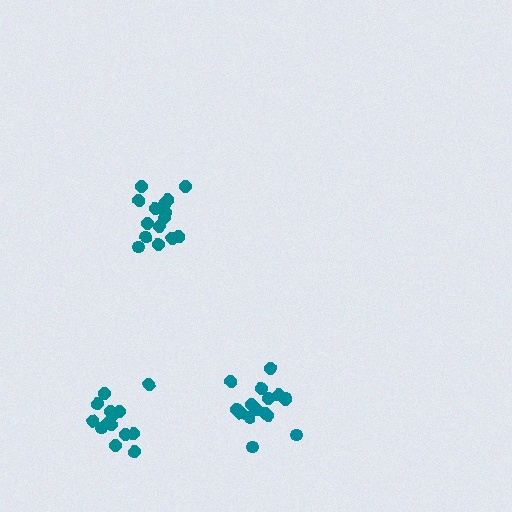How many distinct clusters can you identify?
There are 3 distinct clusters.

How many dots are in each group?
Group 1: 15 dots, Group 2: 14 dots, Group 3: 16 dots (45 total).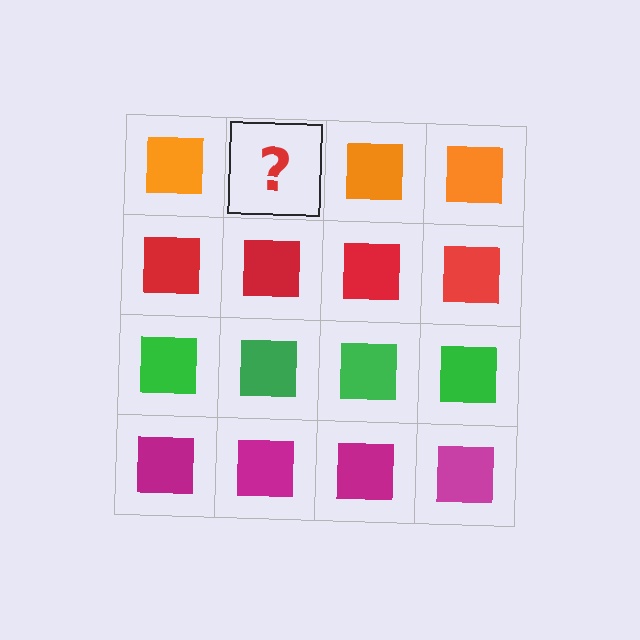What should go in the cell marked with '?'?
The missing cell should contain an orange square.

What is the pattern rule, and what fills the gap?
The rule is that each row has a consistent color. The gap should be filled with an orange square.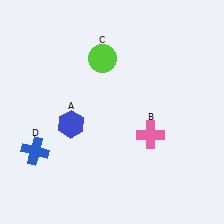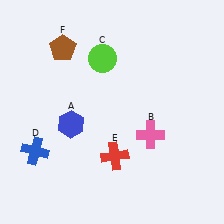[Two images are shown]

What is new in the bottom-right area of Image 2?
A red cross (E) was added in the bottom-right area of Image 2.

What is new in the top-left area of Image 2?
A brown pentagon (F) was added in the top-left area of Image 2.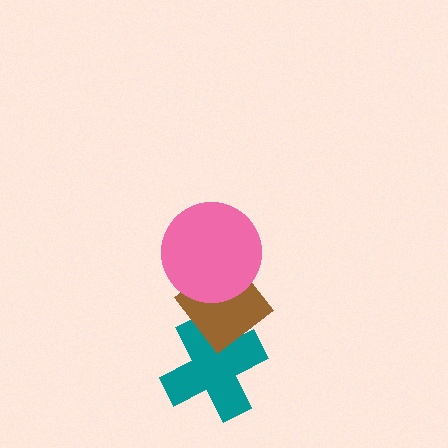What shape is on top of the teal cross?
The brown diamond is on top of the teal cross.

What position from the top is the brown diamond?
The brown diamond is 2nd from the top.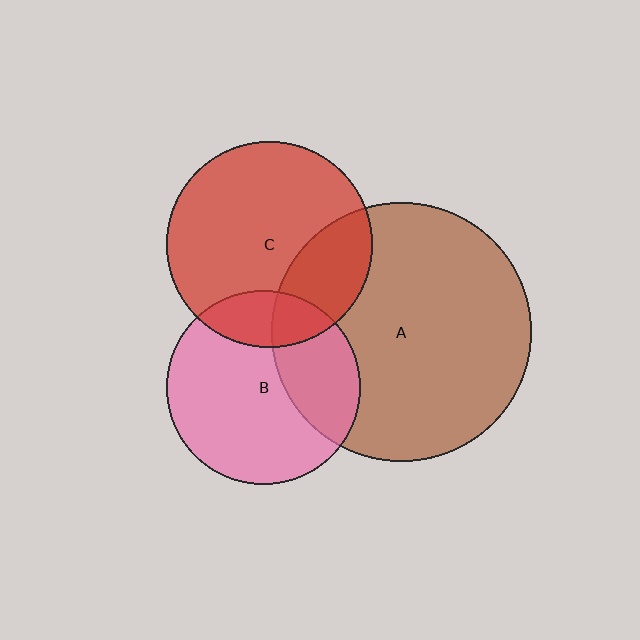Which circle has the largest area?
Circle A (brown).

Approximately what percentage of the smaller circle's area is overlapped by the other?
Approximately 25%.